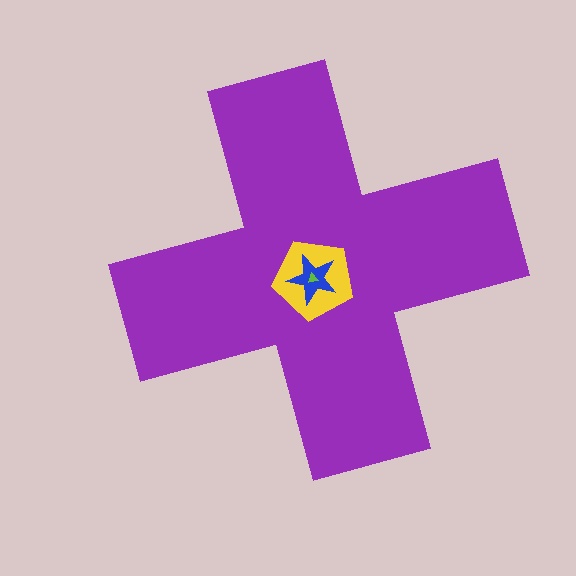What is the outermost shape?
The purple cross.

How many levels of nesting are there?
4.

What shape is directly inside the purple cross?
The yellow pentagon.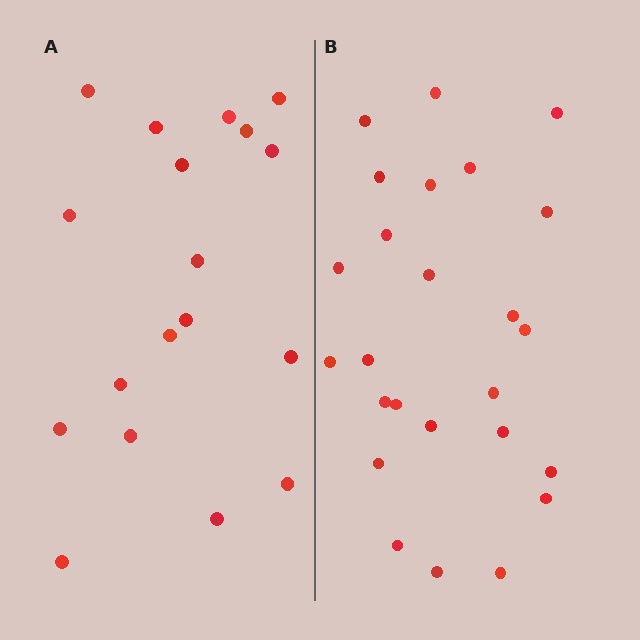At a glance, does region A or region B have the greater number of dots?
Region B (the right region) has more dots.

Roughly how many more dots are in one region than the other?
Region B has roughly 8 or so more dots than region A.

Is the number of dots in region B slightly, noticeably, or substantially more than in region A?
Region B has noticeably more, but not dramatically so. The ratio is roughly 1.4 to 1.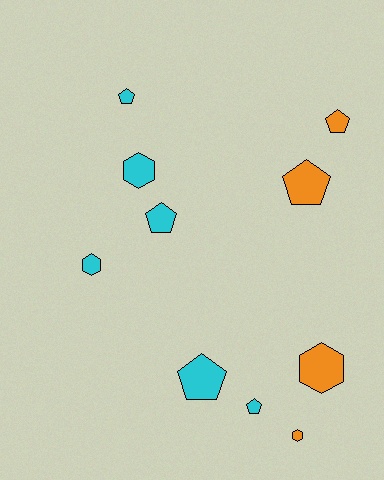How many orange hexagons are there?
There are 2 orange hexagons.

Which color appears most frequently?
Cyan, with 6 objects.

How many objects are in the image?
There are 10 objects.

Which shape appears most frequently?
Pentagon, with 6 objects.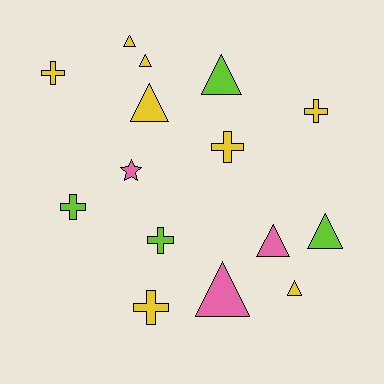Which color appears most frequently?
Yellow, with 8 objects.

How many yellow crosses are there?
There are 4 yellow crosses.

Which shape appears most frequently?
Triangle, with 8 objects.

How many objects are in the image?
There are 15 objects.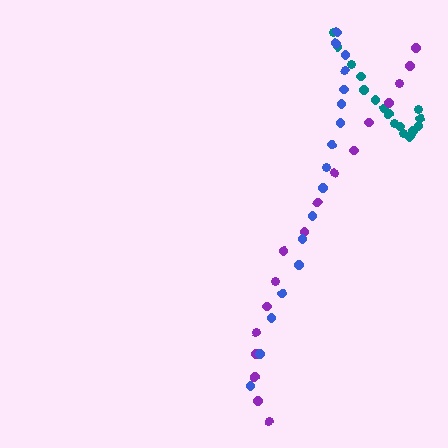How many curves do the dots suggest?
There are 3 distinct paths.